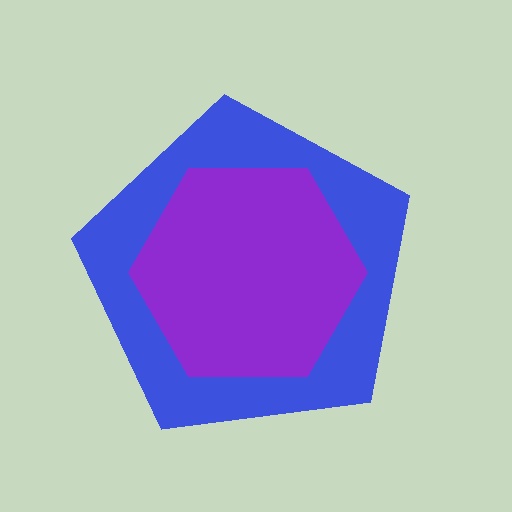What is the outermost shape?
The blue pentagon.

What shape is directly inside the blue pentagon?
The purple hexagon.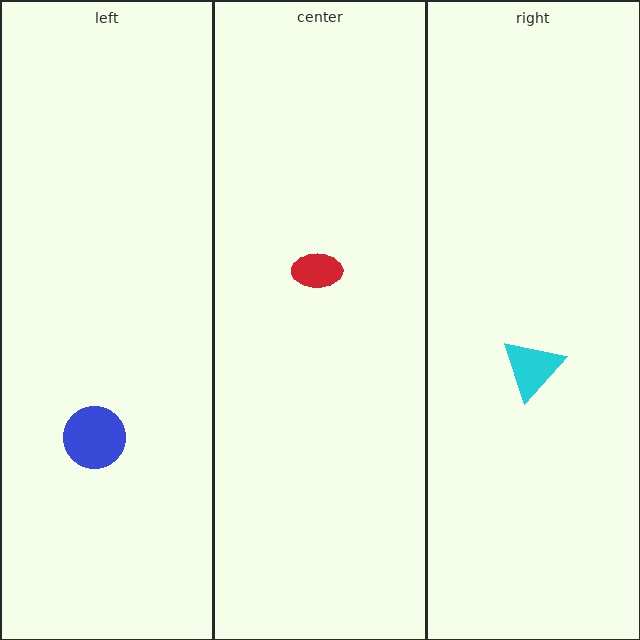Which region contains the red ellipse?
The center region.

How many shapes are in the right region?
1.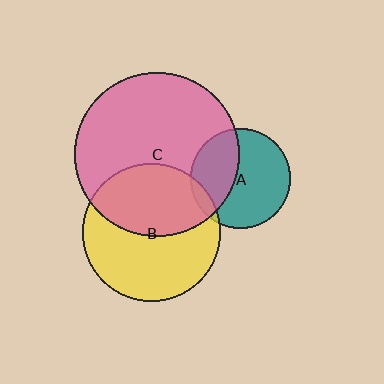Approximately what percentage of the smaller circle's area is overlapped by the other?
Approximately 5%.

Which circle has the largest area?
Circle C (pink).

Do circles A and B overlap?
Yes.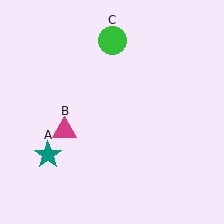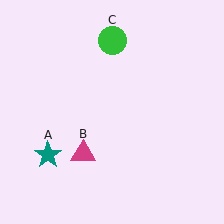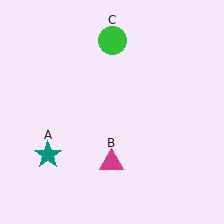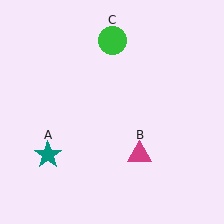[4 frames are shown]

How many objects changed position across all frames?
1 object changed position: magenta triangle (object B).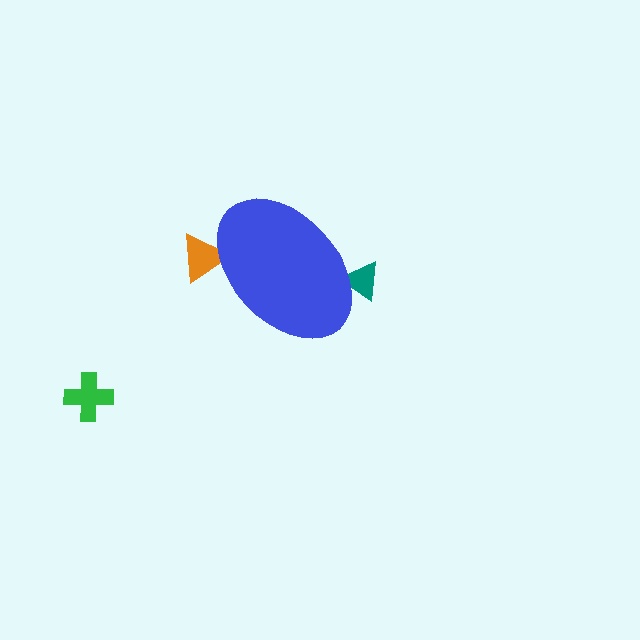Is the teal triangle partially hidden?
Yes, the teal triangle is partially hidden behind the blue ellipse.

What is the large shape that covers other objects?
A blue ellipse.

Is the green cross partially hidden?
No, the green cross is fully visible.